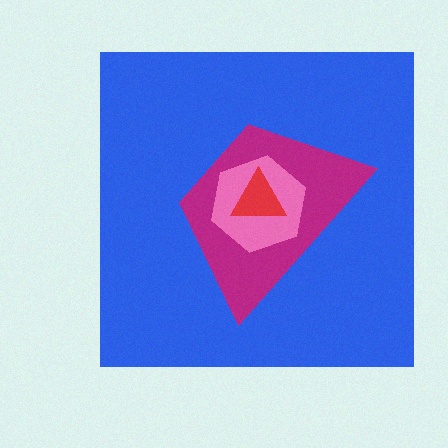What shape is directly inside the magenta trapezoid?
The pink hexagon.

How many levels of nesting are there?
4.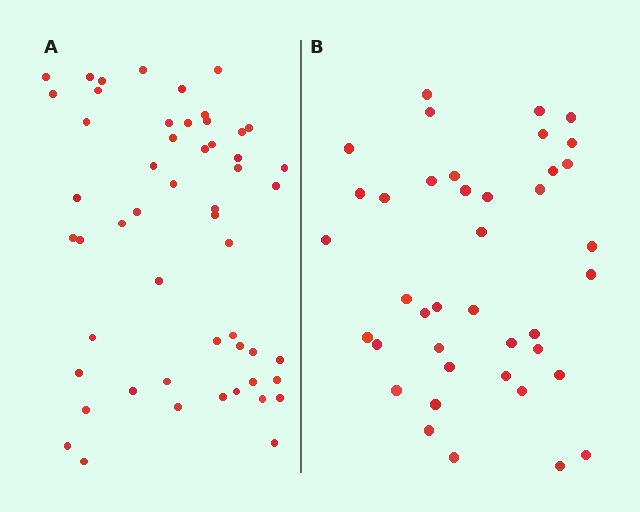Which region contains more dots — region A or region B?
Region A (the left region) has more dots.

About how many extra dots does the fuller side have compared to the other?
Region A has approximately 15 more dots than region B.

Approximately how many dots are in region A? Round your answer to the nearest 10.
About 50 dots. (The exact count is 53, which rounds to 50.)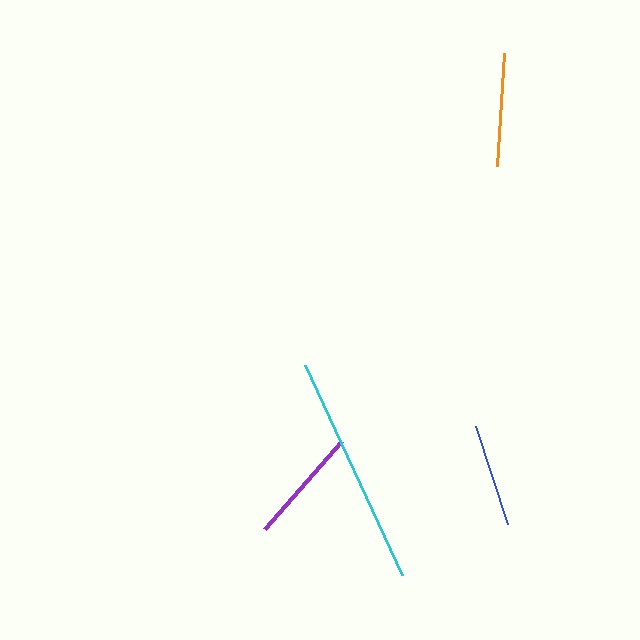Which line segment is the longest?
The cyan line is the longest at approximately 232 pixels.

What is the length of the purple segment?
The purple segment is approximately 117 pixels long.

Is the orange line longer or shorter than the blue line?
The orange line is longer than the blue line.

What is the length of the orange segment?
The orange segment is approximately 113 pixels long.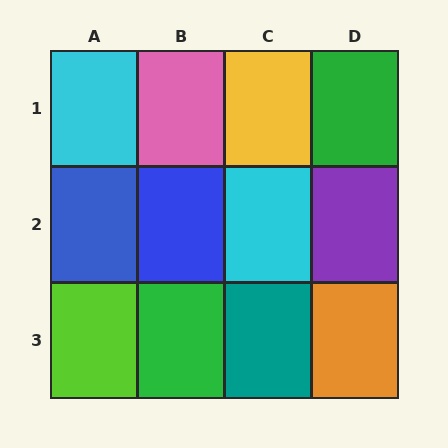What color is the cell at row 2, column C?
Cyan.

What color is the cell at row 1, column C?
Yellow.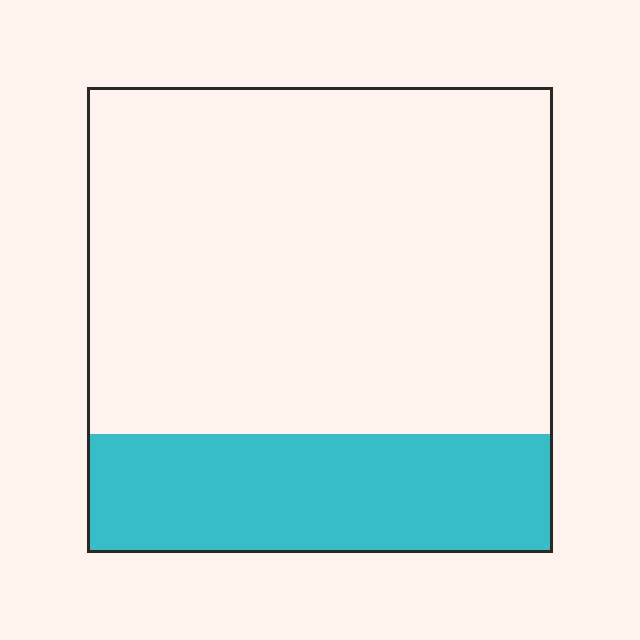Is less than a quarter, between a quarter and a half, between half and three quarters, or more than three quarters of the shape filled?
Between a quarter and a half.